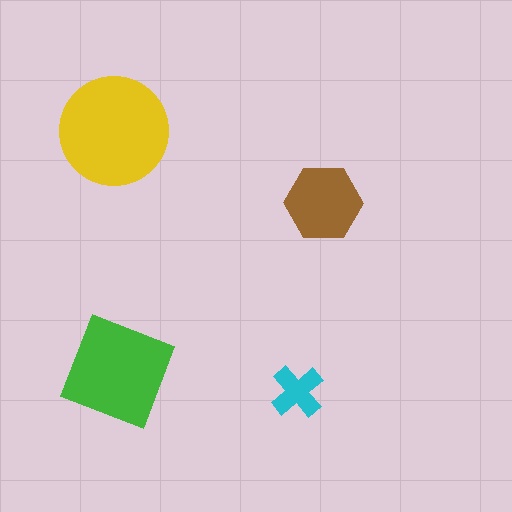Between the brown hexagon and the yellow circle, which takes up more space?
The yellow circle.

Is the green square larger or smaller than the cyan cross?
Larger.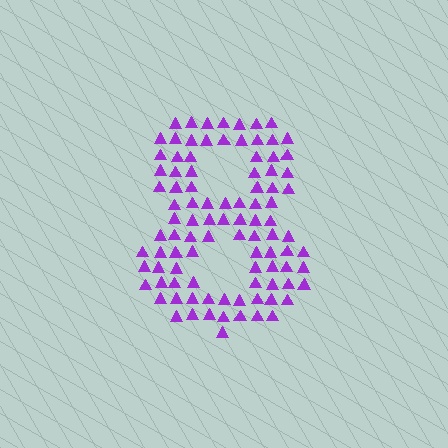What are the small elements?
The small elements are triangles.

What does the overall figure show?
The overall figure shows the digit 8.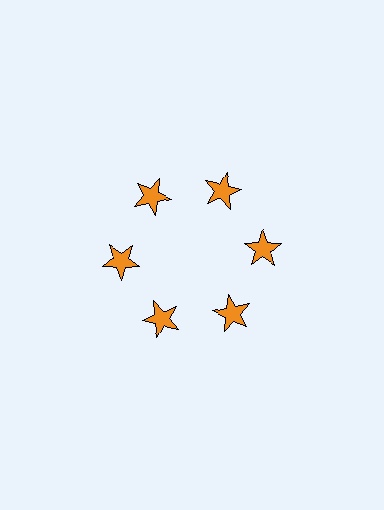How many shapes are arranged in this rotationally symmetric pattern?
There are 6 shapes, arranged in 6 groups of 1.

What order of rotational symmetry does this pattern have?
This pattern has 6-fold rotational symmetry.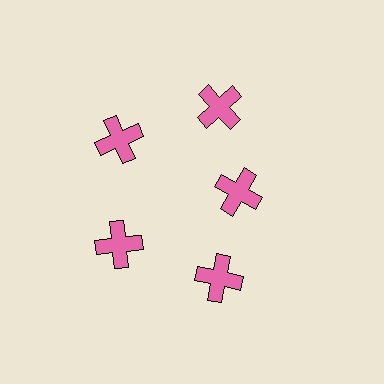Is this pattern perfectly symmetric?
No. The 5 pink crosses are arranged in a ring, but one element near the 3 o'clock position is pulled inward toward the center, breaking the 5-fold rotational symmetry.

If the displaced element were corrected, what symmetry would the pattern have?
It would have 5-fold rotational symmetry — the pattern would map onto itself every 72 degrees.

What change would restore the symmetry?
The symmetry would be restored by moving it outward, back onto the ring so that all 5 crosses sit at equal angles and equal distance from the center.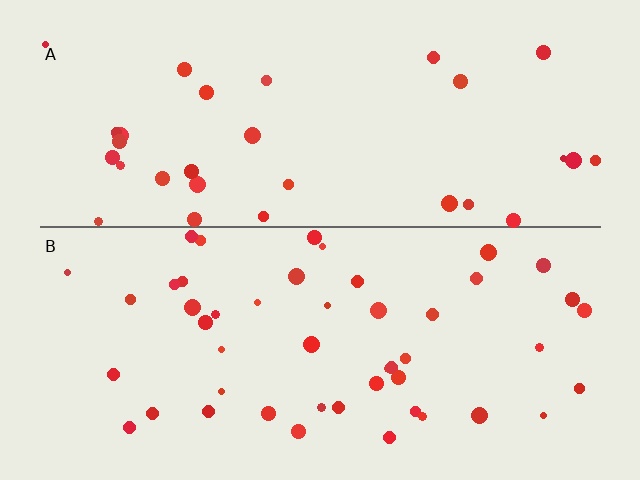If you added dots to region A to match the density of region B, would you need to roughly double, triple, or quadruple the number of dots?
Approximately double.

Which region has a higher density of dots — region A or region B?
B (the bottom).